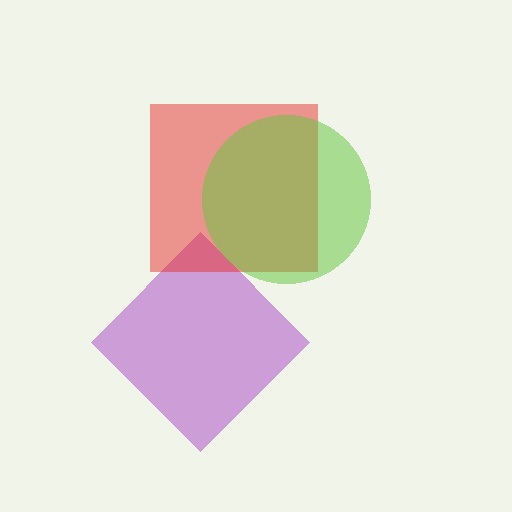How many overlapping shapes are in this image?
There are 3 overlapping shapes in the image.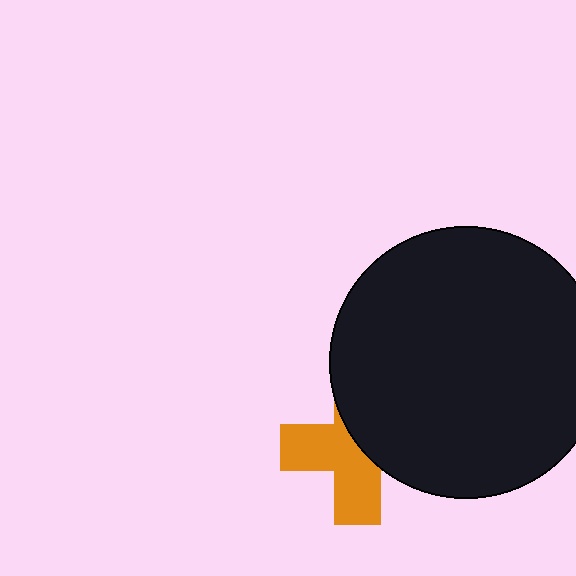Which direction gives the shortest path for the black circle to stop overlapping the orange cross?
Moving right gives the shortest separation.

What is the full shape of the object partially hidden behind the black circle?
The partially hidden object is an orange cross.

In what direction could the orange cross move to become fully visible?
The orange cross could move left. That would shift it out from behind the black circle entirely.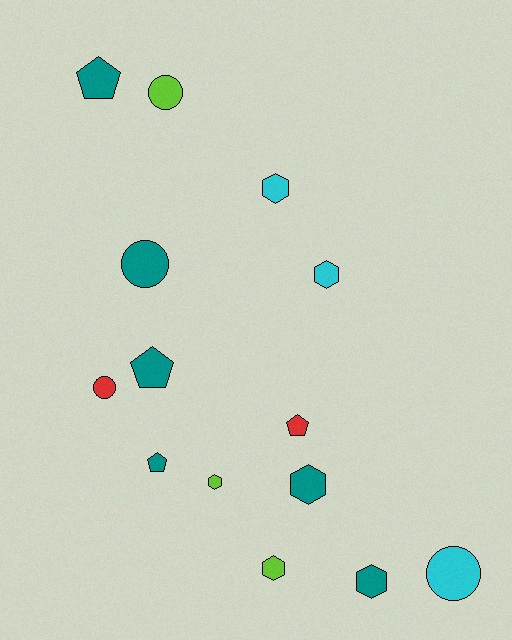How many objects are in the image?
There are 14 objects.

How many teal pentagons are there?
There are 3 teal pentagons.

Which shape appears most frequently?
Hexagon, with 6 objects.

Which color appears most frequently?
Teal, with 6 objects.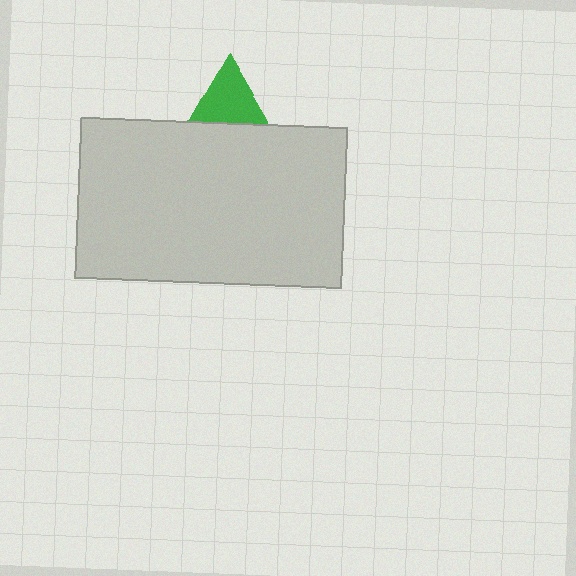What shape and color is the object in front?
The object in front is a light gray rectangle.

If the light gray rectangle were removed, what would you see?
You would see the complete green triangle.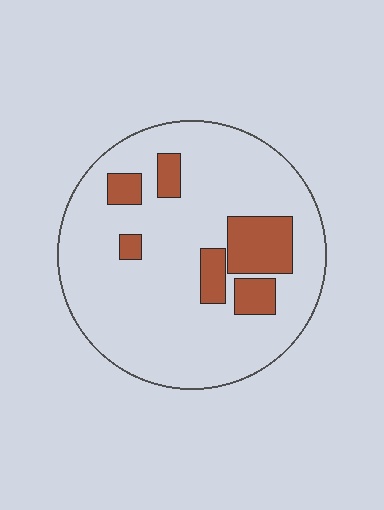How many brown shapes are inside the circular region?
6.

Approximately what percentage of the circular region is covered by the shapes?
Approximately 15%.